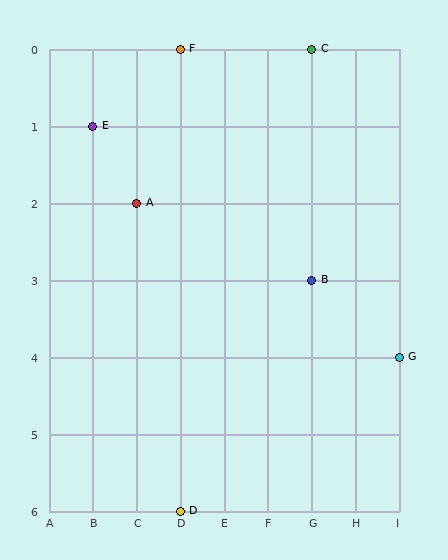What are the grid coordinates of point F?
Point F is at grid coordinates (D, 0).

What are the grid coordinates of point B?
Point B is at grid coordinates (G, 3).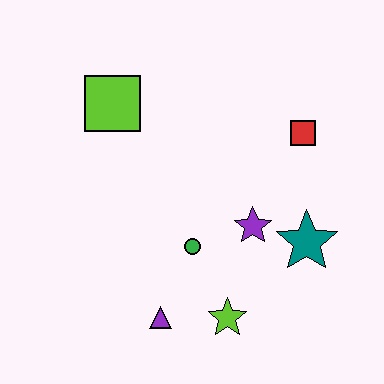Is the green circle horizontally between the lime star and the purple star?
No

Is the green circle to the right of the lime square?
Yes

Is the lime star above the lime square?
No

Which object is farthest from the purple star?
The lime square is farthest from the purple star.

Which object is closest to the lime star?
The purple triangle is closest to the lime star.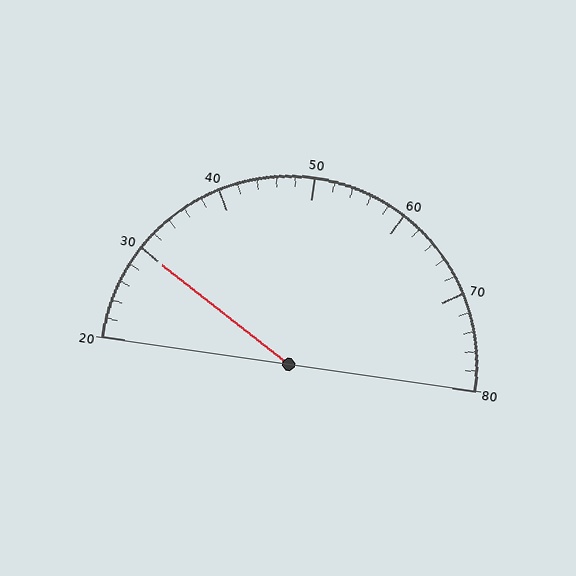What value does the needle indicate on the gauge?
The needle indicates approximately 30.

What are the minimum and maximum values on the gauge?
The gauge ranges from 20 to 80.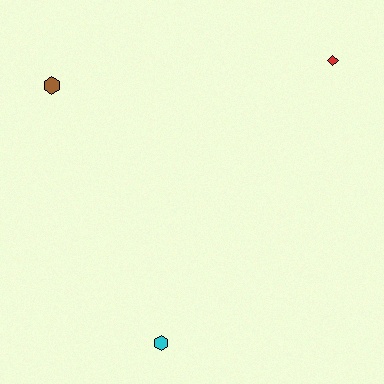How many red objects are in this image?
There is 1 red object.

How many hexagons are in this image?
There are 2 hexagons.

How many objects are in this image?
There are 3 objects.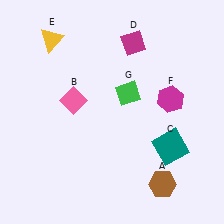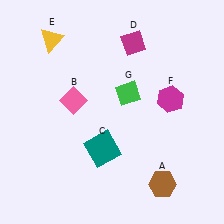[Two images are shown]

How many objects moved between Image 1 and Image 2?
1 object moved between the two images.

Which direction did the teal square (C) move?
The teal square (C) moved left.